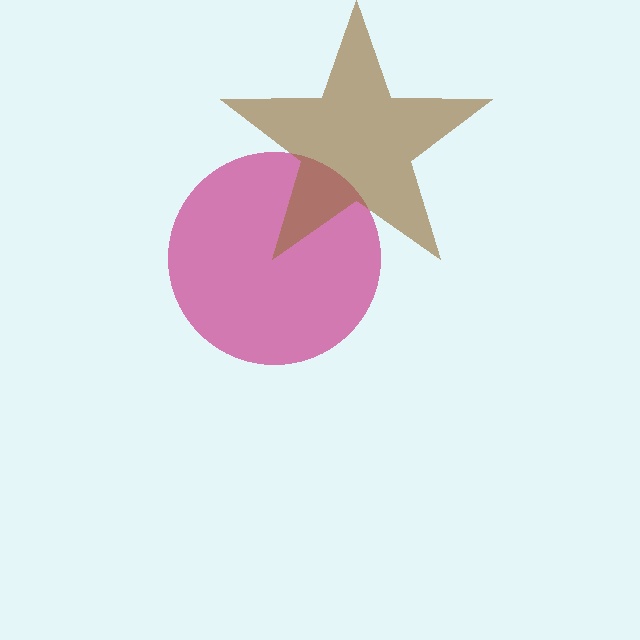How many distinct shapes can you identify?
There are 2 distinct shapes: a magenta circle, a brown star.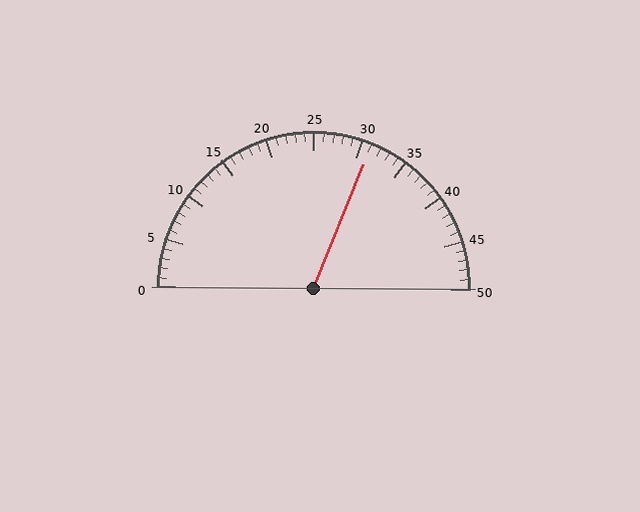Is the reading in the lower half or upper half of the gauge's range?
The reading is in the upper half of the range (0 to 50).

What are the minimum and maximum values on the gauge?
The gauge ranges from 0 to 50.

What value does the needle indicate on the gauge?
The needle indicates approximately 31.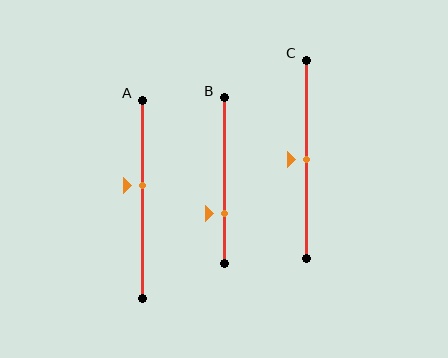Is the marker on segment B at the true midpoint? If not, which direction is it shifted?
No, the marker on segment B is shifted downward by about 20% of the segment length.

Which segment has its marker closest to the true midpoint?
Segment C has its marker closest to the true midpoint.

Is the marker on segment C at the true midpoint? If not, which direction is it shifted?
Yes, the marker on segment C is at the true midpoint.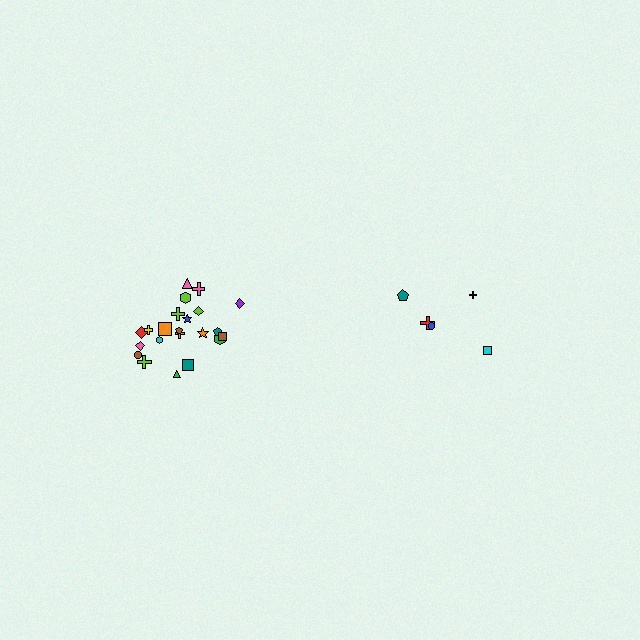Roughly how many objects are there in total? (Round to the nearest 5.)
Roughly 25 objects in total.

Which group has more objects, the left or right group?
The left group.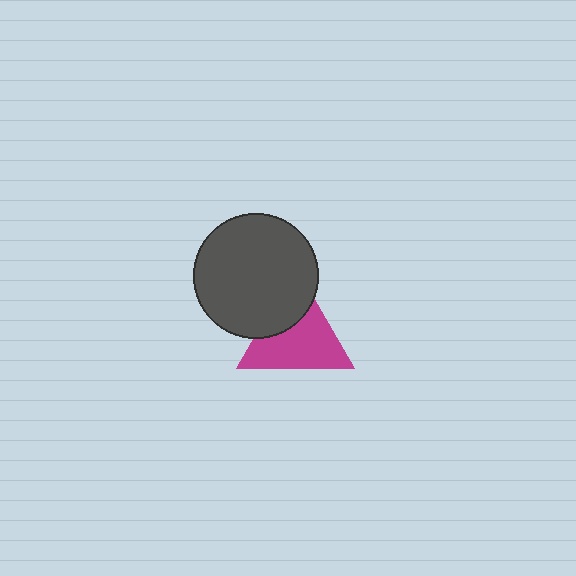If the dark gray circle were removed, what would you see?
You would see the complete magenta triangle.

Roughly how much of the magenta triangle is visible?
Most of it is visible (roughly 68%).